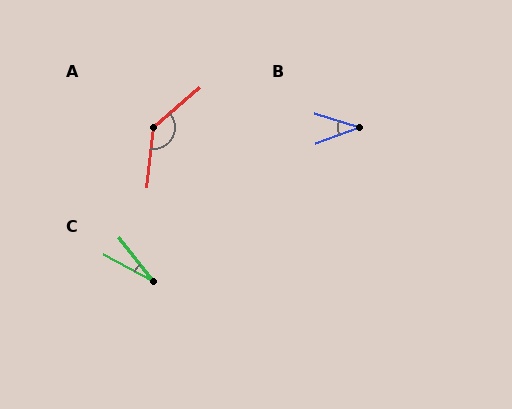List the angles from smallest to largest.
C (23°), B (37°), A (137°).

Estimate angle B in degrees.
Approximately 37 degrees.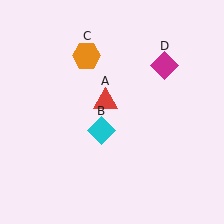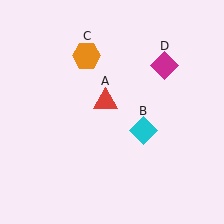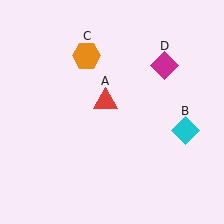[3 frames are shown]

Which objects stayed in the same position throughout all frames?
Red triangle (object A) and orange hexagon (object C) and magenta diamond (object D) remained stationary.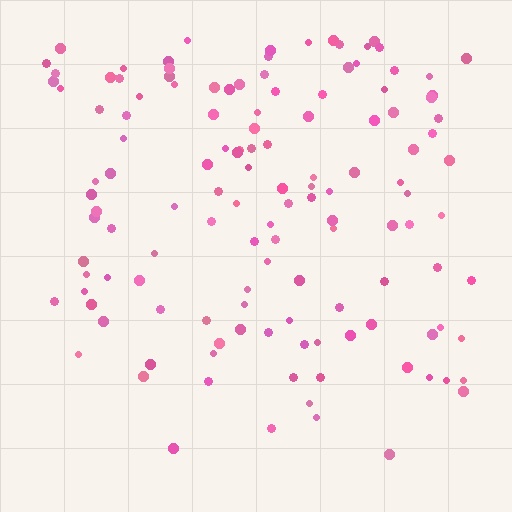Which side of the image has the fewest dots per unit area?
The bottom.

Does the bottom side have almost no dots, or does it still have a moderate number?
Still a moderate number, just noticeably fewer than the top.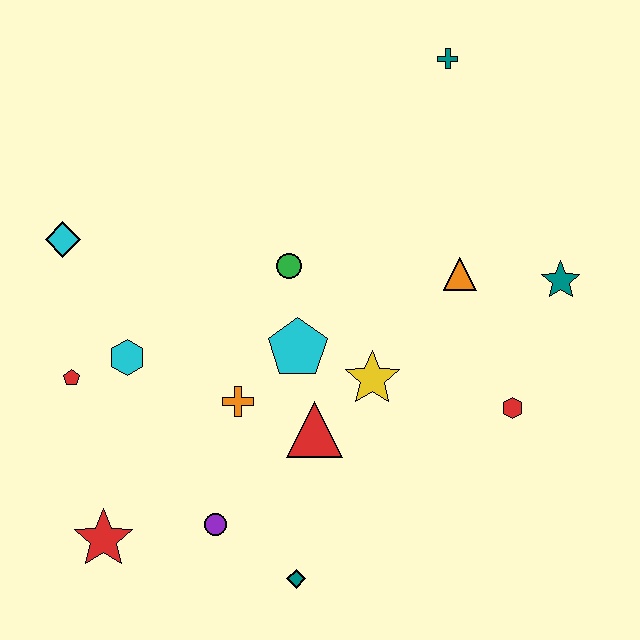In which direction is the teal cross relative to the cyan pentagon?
The teal cross is above the cyan pentagon.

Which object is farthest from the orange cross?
The teal cross is farthest from the orange cross.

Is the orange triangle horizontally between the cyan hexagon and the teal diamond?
No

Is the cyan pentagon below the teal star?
Yes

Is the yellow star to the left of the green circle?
No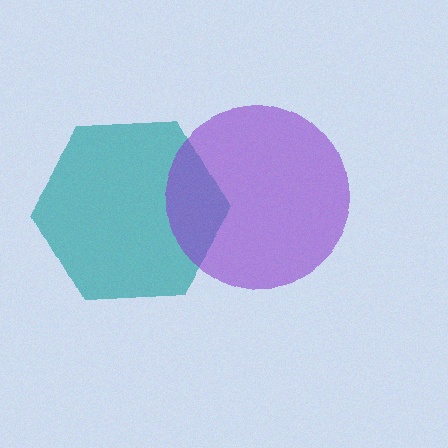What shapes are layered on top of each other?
The layered shapes are: a teal hexagon, a purple circle.